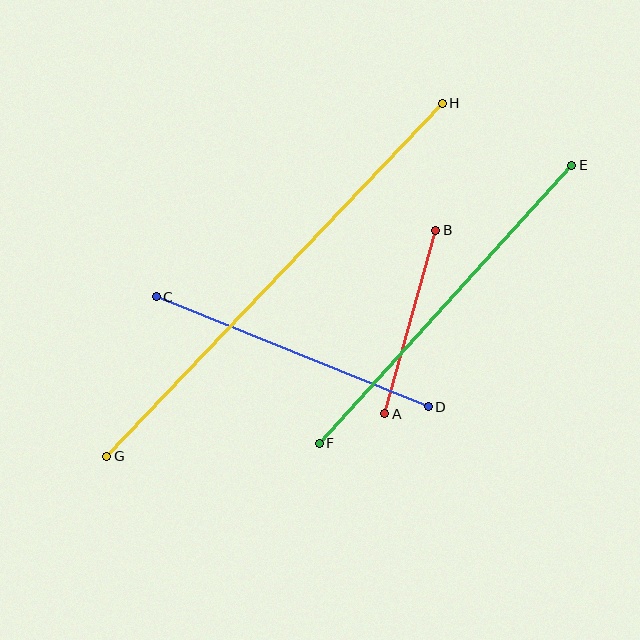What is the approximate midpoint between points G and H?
The midpoint is at approximately (274, 280) pixels.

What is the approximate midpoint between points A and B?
The midpoint is at approximately (410, 322) pixels.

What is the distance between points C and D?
The distance is approximately 293 pixels.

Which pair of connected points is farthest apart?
Points G and H are farthest apart.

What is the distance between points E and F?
The distance is approximately 376 pixels.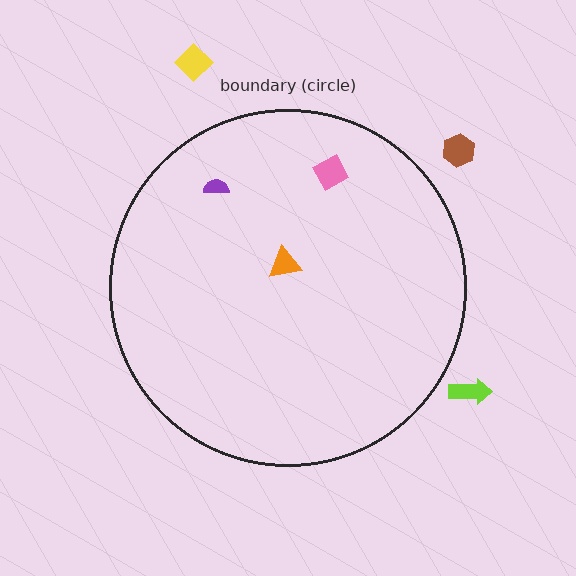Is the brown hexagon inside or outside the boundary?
Outside.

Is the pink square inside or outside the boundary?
Inside.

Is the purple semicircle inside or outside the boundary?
Inside.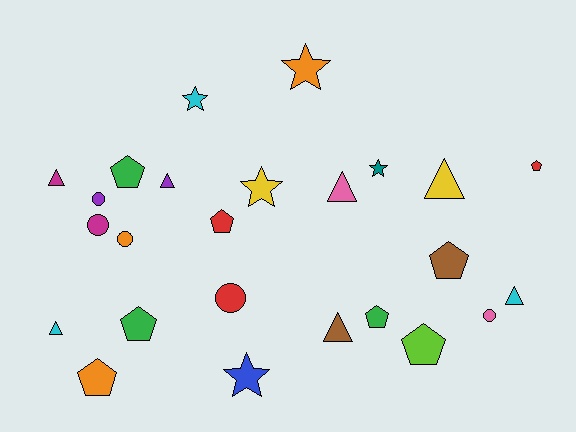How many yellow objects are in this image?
There are 2 yellow objects.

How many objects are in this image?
There are 25 objects.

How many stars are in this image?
There are 5 stars.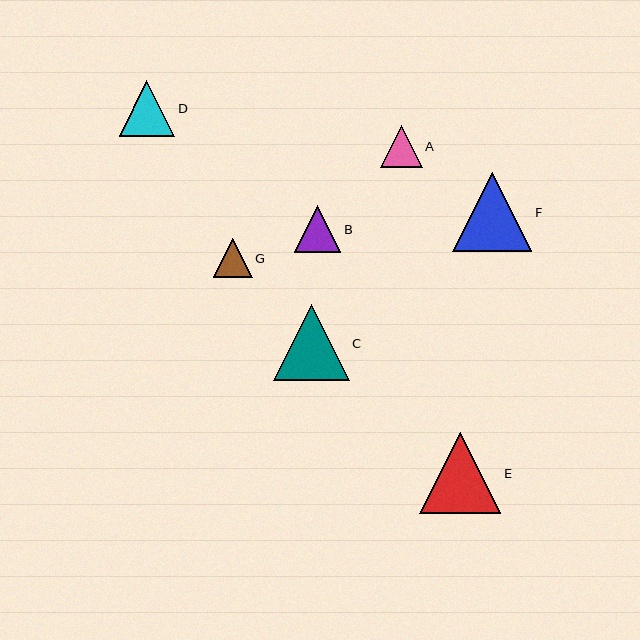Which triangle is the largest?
Triangle E is the largest with a size of approximately 81 pixels.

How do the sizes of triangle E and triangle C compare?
Triangle E and triangle C are approximately the same size.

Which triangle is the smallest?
Triangle G is the smallest with a size of approximately 39 pixels.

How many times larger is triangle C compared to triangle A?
Triangle C is approximately 1.8 times the size of triangle A.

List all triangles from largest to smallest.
From largest to smallest: E, F, C, D, B, A, G.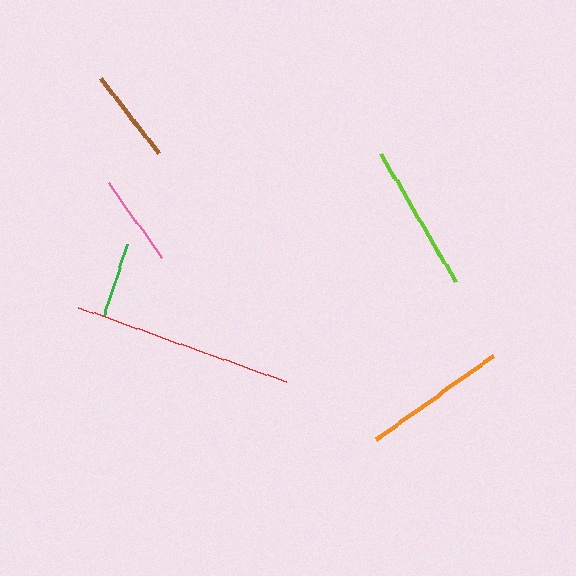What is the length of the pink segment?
The pink segment is approximately 92 pixels long.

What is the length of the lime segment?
The lime segment is approximately 148 pixels long.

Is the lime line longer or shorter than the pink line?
The lime line is longer than the pink line.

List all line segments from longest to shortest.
From longest to shortest: red, lime, orange, brown, pink, green.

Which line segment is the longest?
The red line is the longest at approximately 220 pixels.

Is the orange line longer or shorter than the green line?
The orange line is longer than the green line.